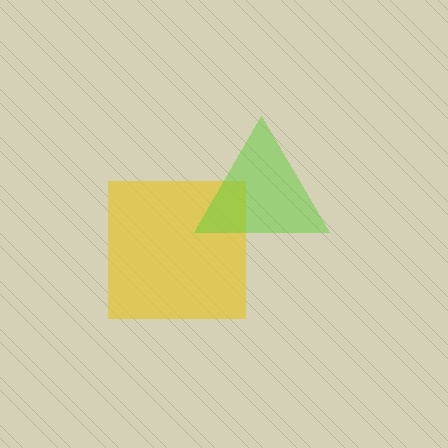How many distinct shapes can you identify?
There are 2 distinct shapes: a yellow square, a lime triangle.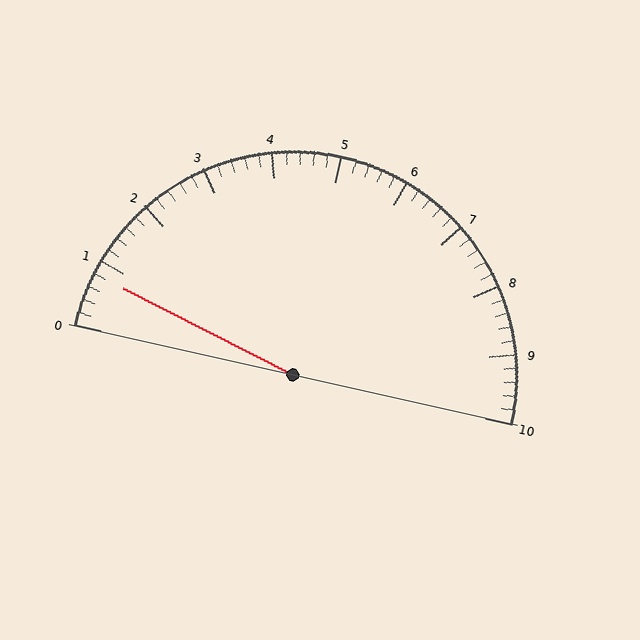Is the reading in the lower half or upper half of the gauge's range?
The reading is in the lower half of the range (0 to 10).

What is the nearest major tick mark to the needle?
The nearest major tick mark is 1.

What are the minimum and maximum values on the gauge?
The gauge ranges from 0 to 10.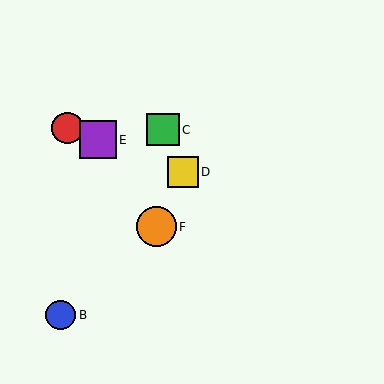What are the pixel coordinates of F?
Object F is at (156, 227).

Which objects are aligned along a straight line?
Objects A, D, E are aligned along a straight line.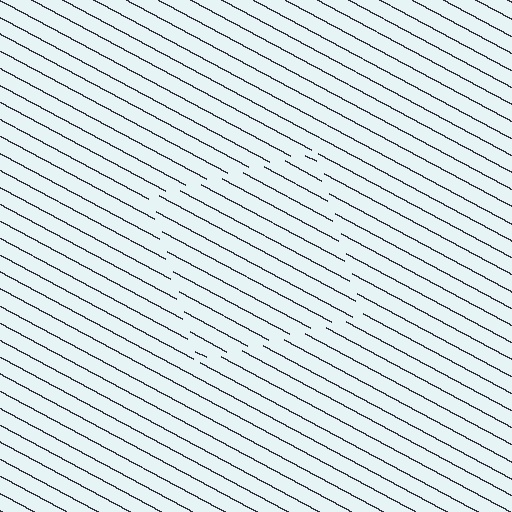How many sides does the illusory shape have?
4 sides — the line-ends trace a square.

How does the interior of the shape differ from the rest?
The interior of the shape contains the same grating, shifted by half a period — the contour is defined by the phase discontinuity where line-ends from the inner and outer gratings abut.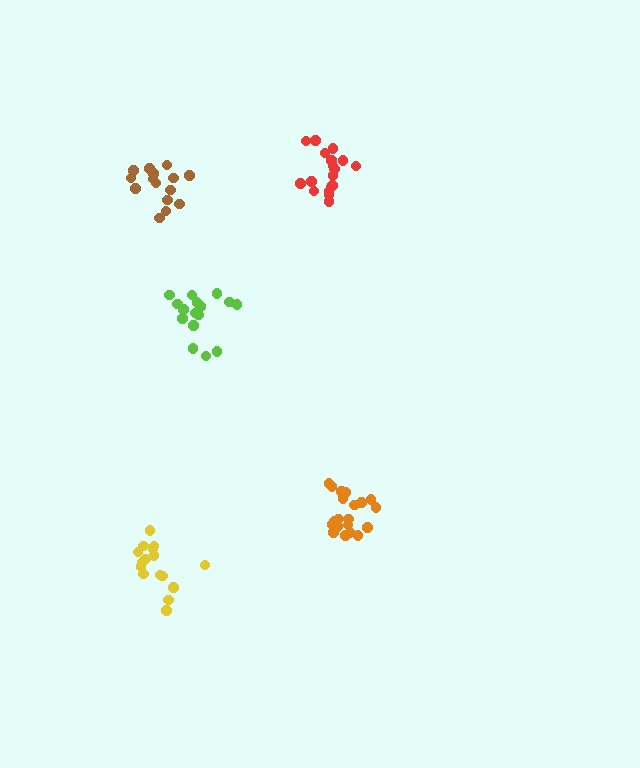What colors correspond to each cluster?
The clusters are colored: lime, orange, brown, red, yellow.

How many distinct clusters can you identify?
There are 5 distinct clusters.